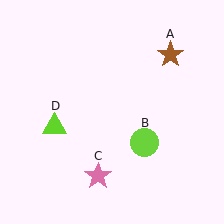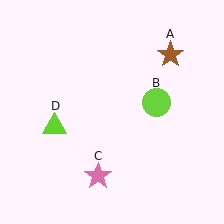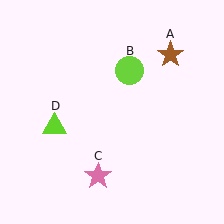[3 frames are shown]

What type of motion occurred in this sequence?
The lime circle (object B) rotated counterclockwise around the center of the scene.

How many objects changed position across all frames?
1 object changed position: lime circle (object B).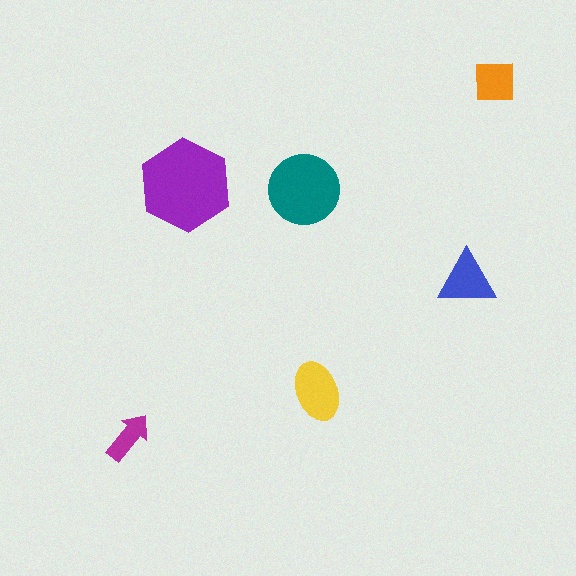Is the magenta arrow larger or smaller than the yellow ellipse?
Smaller.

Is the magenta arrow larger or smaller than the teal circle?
Smaller.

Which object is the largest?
The purple hexagon.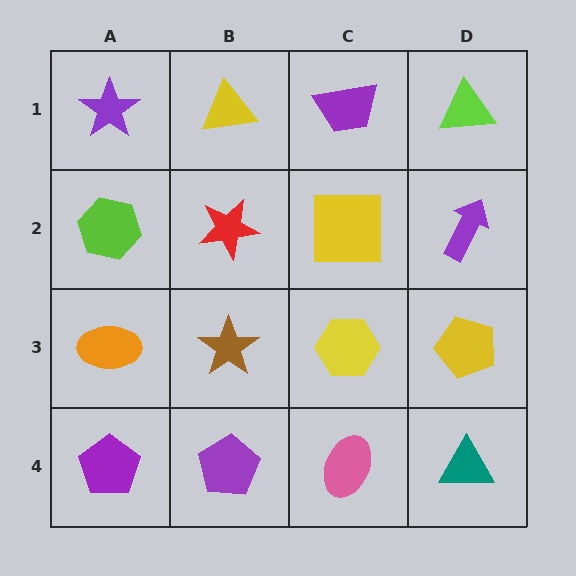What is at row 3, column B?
A brown star.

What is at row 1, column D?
A lime triangle.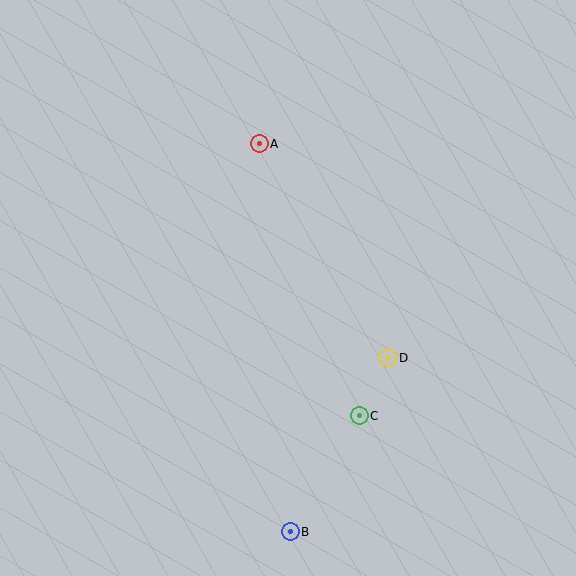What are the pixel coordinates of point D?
Point D is at (388, 358).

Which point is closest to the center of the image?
Point D at (388, 358) is closest to the center.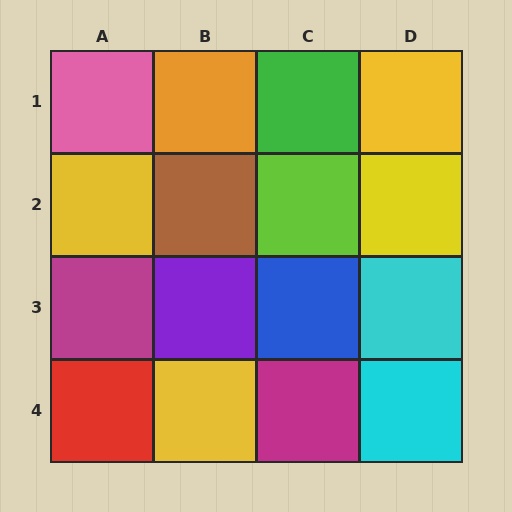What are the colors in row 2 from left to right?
Yellow, brown, lime, yellow.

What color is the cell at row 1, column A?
Pink.